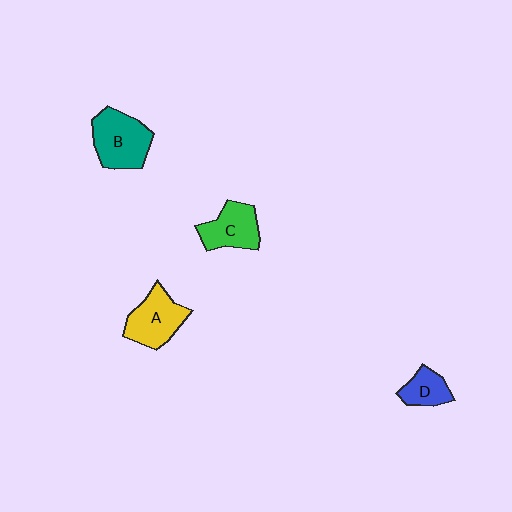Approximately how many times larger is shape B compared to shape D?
Approximately 2.0 times.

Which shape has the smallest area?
Shape D (blue).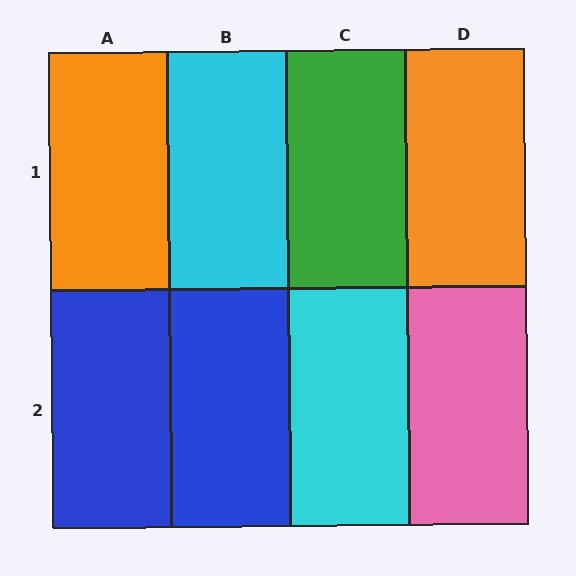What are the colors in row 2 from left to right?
Blue, blue, cyan, pink.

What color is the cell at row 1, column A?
Orange.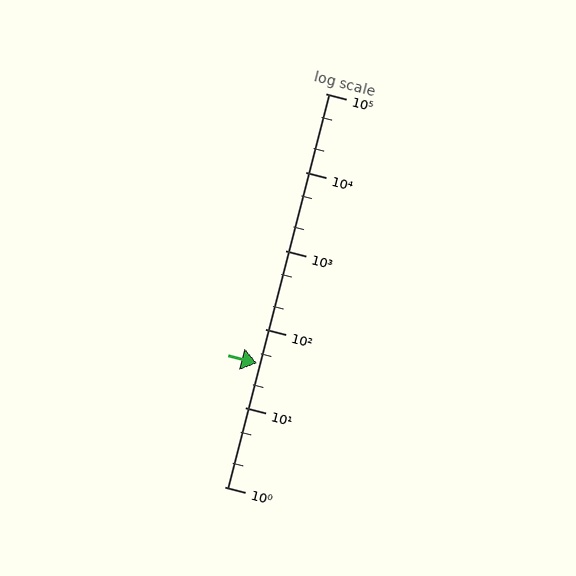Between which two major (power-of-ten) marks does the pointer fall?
The pointer is between 10 and 100.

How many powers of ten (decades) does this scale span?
The scale spans 5 decades, from 1 to 100000.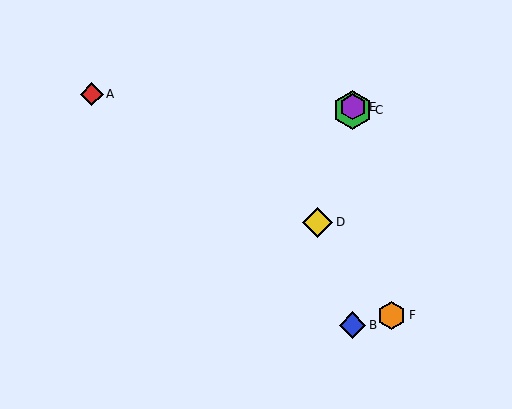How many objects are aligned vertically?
3 objects (B, C, E) are aligned vertically.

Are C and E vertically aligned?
Yes, both are at x≈353.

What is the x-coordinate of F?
Object F is at x≈392.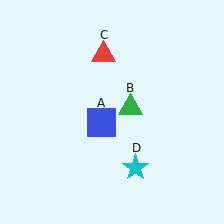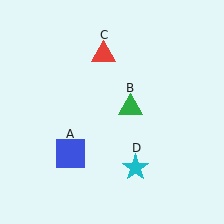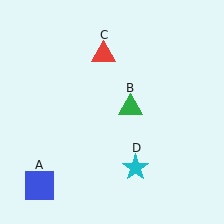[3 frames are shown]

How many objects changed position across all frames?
1 object changed position: blue square (object A).